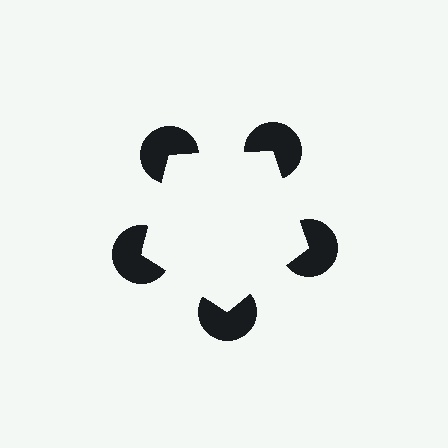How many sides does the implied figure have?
5 sides.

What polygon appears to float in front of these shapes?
An illusory pentagon — its edges are inferred from the aligned wedge cuts in the pac-man discs, not physically drawn.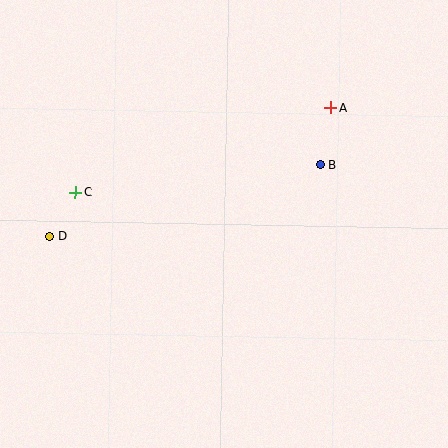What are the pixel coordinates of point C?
Point C is at (75, 192).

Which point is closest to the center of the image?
Point B at (320, 165) is closest to the center.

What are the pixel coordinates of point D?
Point D is at (49, 236).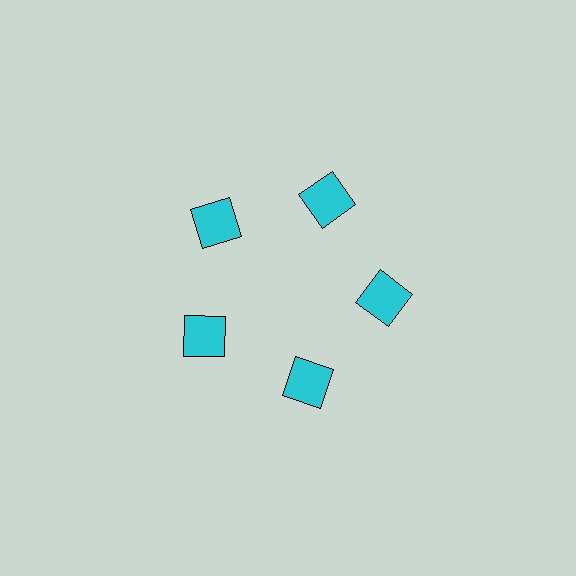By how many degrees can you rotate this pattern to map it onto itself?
The pattern maps onto itself every 72 degrees of rotation.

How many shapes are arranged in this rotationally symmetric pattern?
There are 5 shapes, arranged in 5 groups of 1.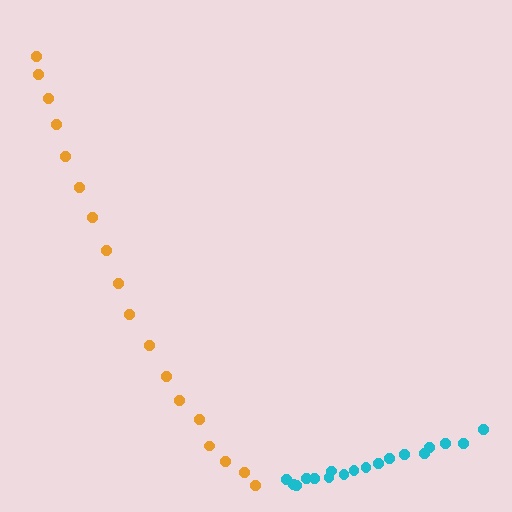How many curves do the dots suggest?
There are 2 distinct paths.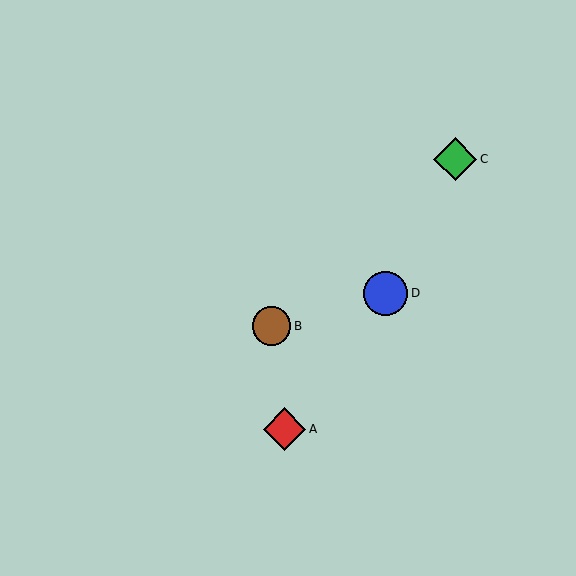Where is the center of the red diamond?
The center of the red diamond is at (285, 429).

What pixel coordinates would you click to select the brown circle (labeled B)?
Click at (272, 326) to select the brown circle B.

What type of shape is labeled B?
Shape B is a brown circle.